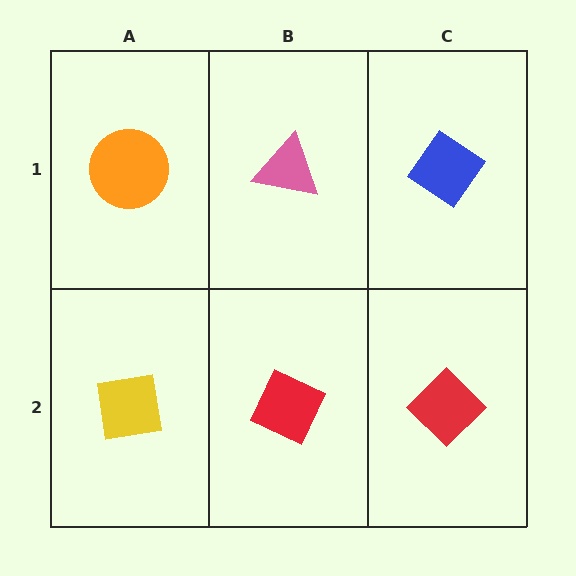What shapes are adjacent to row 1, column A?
A yellow square (row 2, column A), a pink triangle (row 1, column B).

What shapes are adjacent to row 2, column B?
A pink triangle (row 1, column B), a yellow square (row 2, column A), a red diamond (row 2, column C).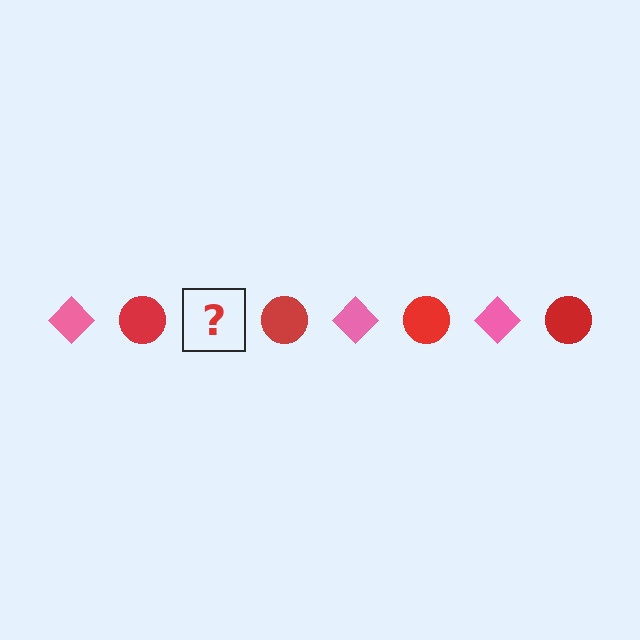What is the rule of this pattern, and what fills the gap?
The rule is that the pattern alternates between pink diamond and red circle. The gap should be filled with a pink diamond.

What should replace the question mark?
The question mark should be replaced with a pink diamond.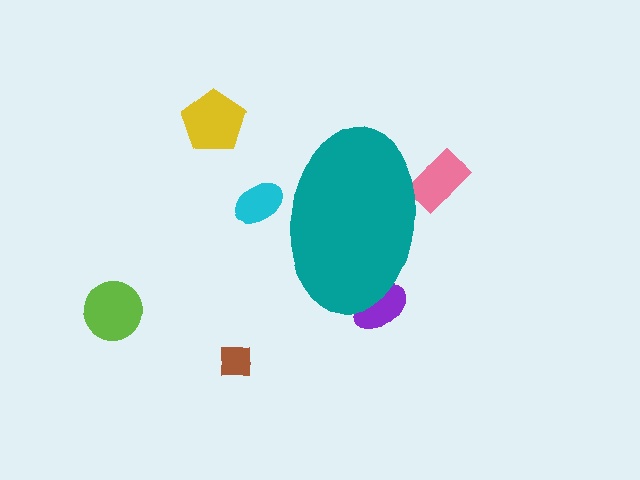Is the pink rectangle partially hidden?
Yes, the pink rectangle is partially hidden behind the teal ellipse.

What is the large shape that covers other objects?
A teal ellipse.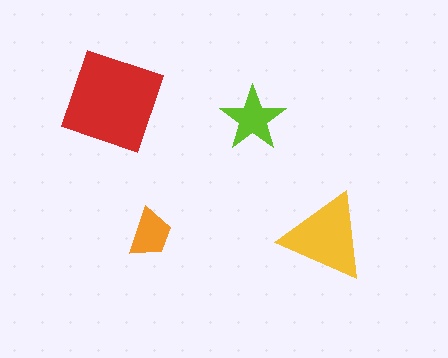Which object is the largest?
The red square.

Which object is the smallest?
The orange trapezoid.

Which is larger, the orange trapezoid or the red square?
The red square.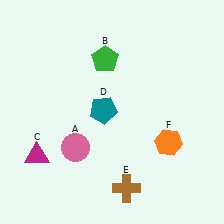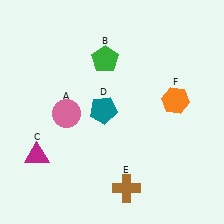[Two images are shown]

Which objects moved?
The objects that moved are: the pink circle (A), the orange hexagon (F).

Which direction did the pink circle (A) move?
The pink circle (A) moved up.